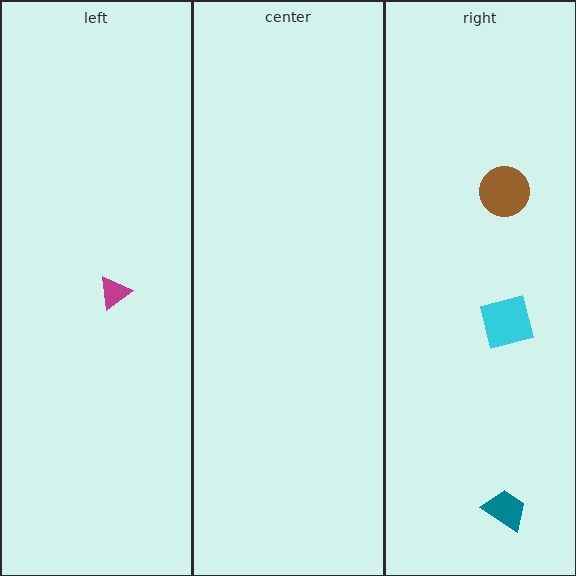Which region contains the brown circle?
The right region.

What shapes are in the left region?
The magenta triangle.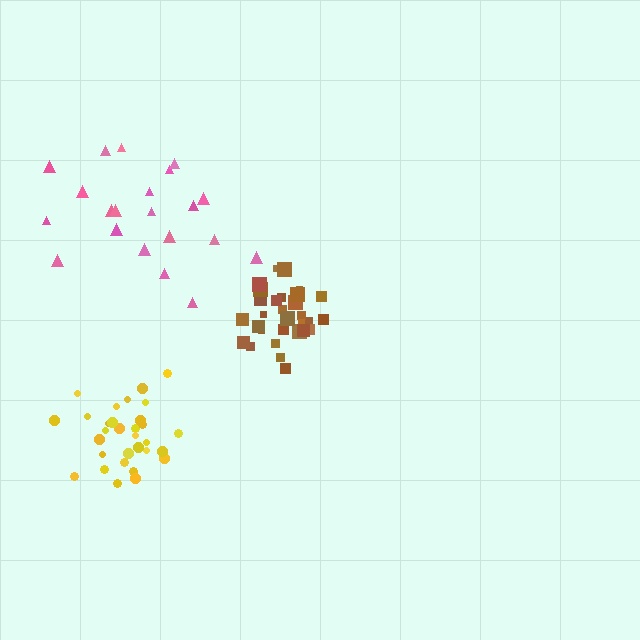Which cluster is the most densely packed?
Brown.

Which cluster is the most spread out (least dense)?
Pink.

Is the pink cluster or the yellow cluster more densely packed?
Yellow.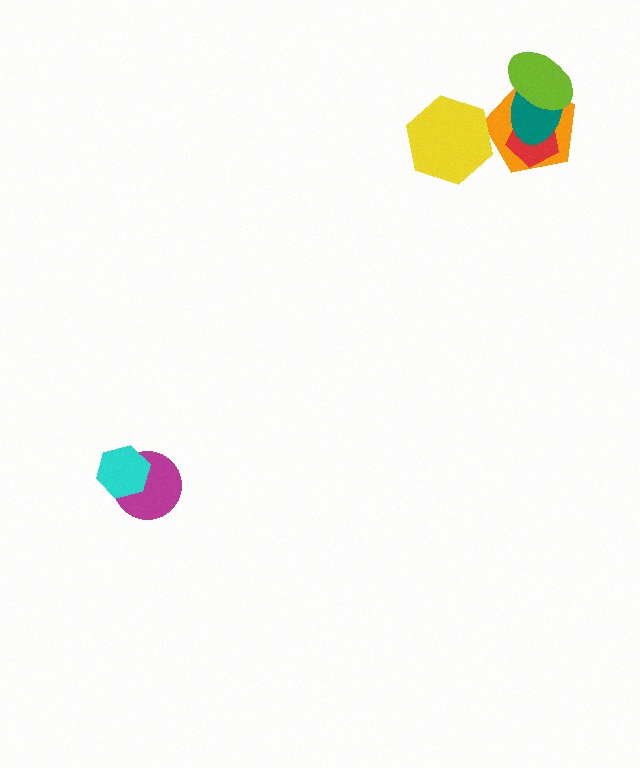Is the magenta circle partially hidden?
Yes, it is partially covered by another shape.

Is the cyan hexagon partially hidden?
No, no other shape covers it.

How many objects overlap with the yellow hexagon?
1 object overlaps with the yellow hexagon.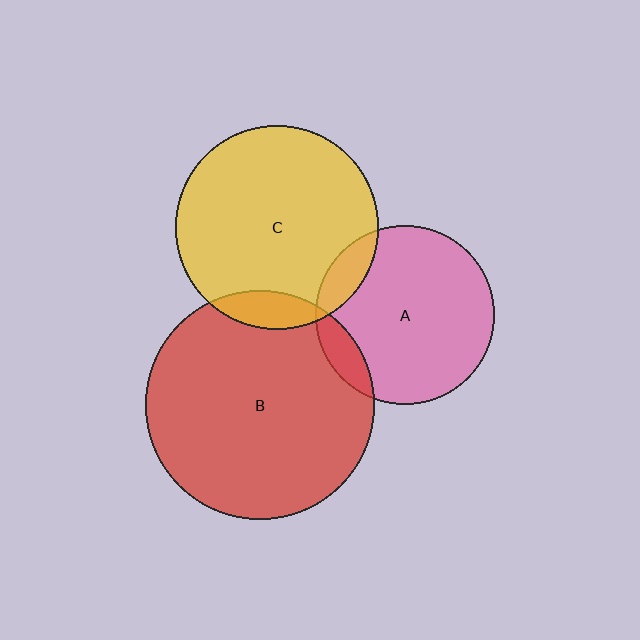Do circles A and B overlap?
Yes.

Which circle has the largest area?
Circle B (red).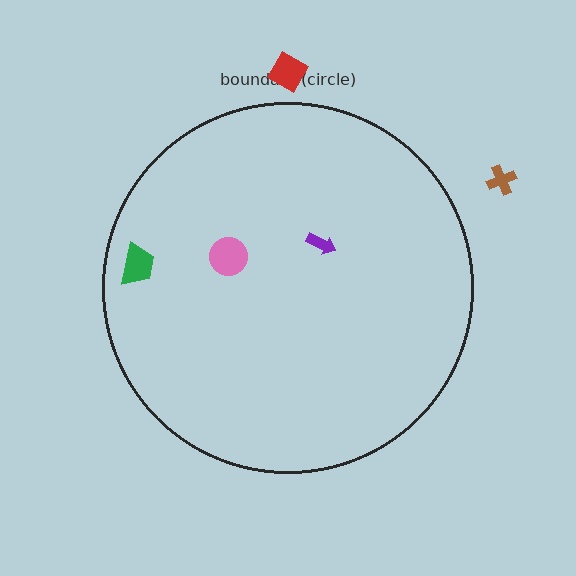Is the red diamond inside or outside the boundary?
Outside.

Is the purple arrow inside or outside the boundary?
Inside.